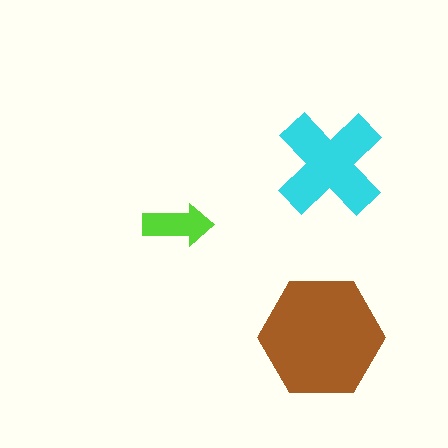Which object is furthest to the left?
The lime arrow is leftmost.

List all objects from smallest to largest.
The lime arrow, the cyan cross, the brown hexagon.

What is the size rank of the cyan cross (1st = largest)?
2nd.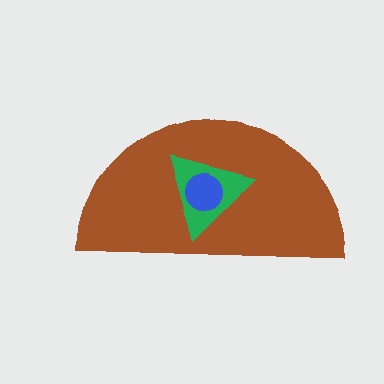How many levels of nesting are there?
3.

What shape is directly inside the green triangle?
The blue circle.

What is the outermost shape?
The brown semicircle.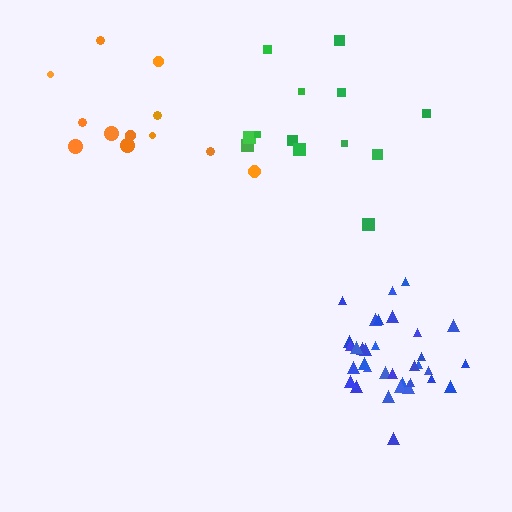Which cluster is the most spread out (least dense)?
Green.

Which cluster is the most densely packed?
Blue.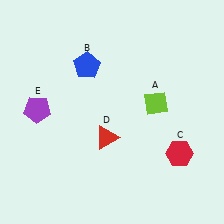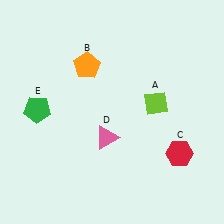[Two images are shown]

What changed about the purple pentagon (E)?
In Image 1, E is purple. In Image 2, it changed to green.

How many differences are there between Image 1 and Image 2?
There are 3 differences between the two images.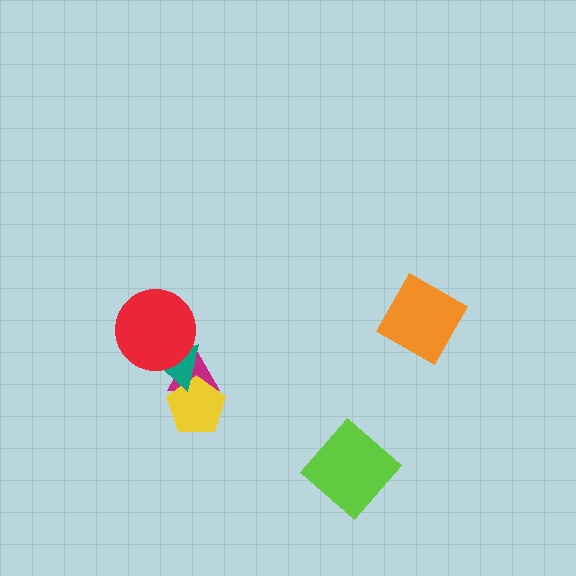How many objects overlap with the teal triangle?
3 objects overlap with the teal triangle.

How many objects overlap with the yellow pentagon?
2 objects overlap with the yellow pentagon.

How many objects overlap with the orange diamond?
0 objects overlap with the orange diamond.